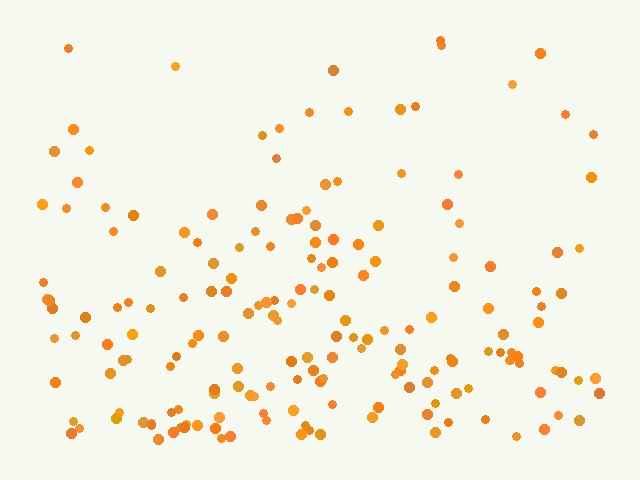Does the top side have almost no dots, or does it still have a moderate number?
Still a moderate number, just noticeably fewer than the bottom.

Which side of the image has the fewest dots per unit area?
The top.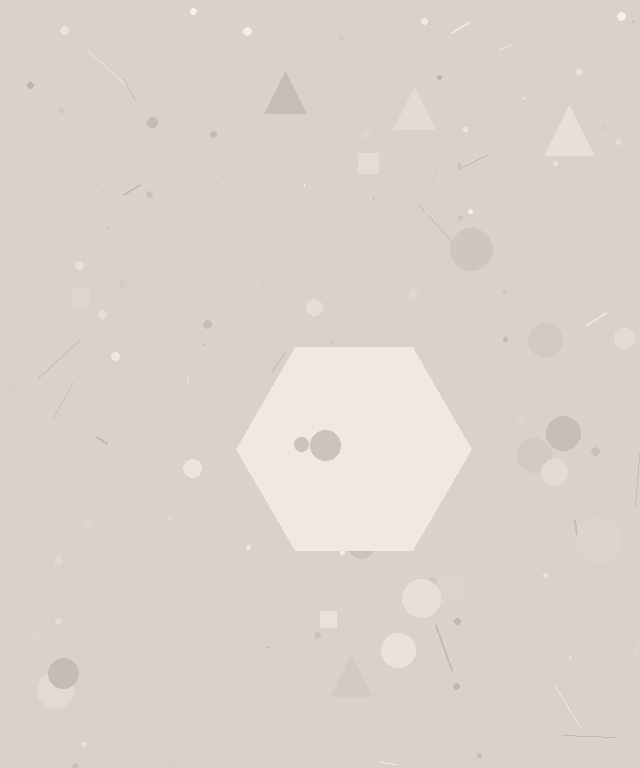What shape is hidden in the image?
A hexagon is hidden in the image.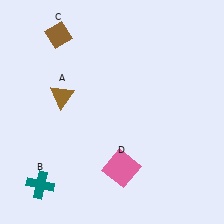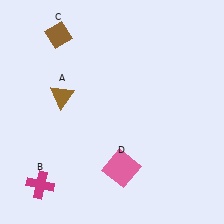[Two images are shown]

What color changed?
The cross (B) changed from teal in Image 1 to magenta in Image 2.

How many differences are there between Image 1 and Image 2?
There is 1 difference between the two images.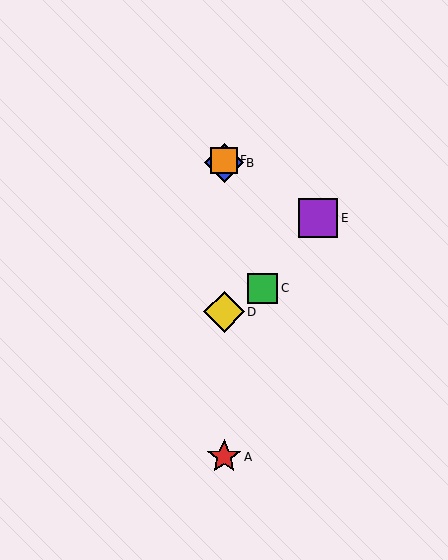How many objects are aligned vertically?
4 objects (A, B, D, F) are aligned vertically.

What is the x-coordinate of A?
Object A is at x≈224.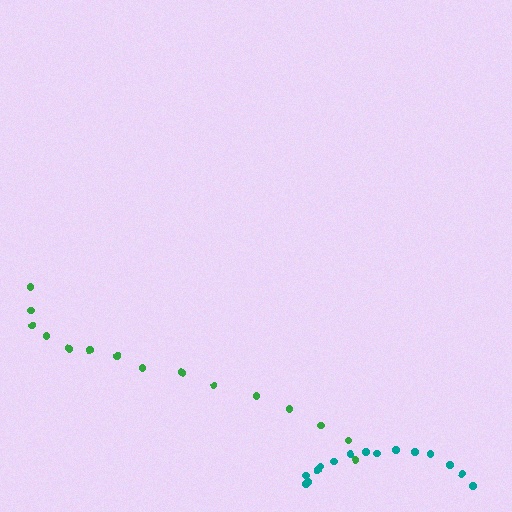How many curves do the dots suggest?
There are 2 distinct paths.